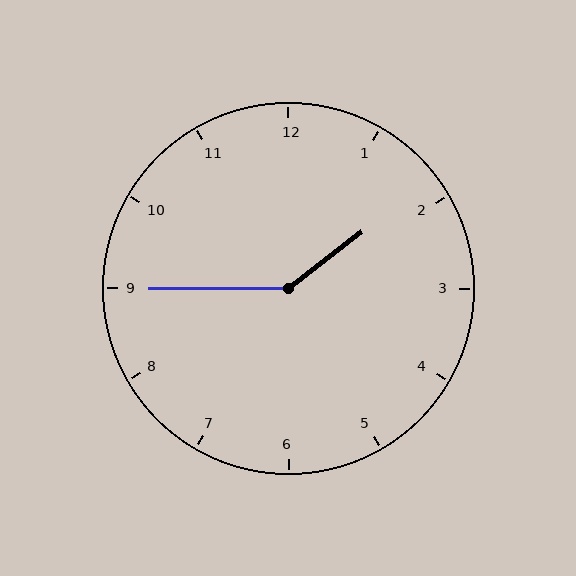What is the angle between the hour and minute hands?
Approximately 142 degrees.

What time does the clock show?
1:45.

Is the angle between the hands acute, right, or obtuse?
It is obtuse.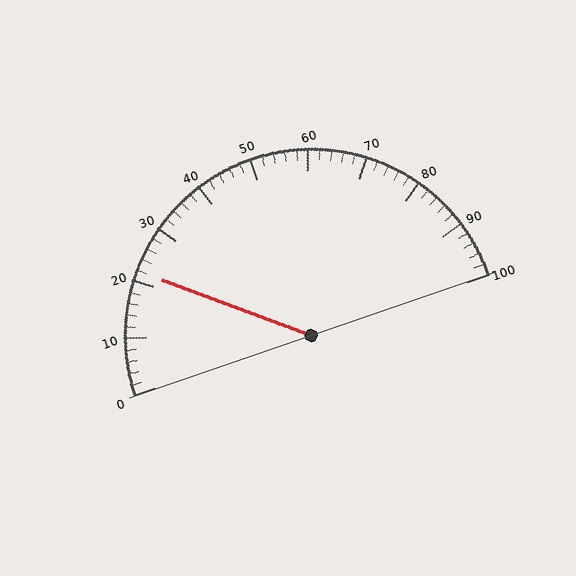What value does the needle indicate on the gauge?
The needle indicates approximately 22.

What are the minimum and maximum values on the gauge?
The gauge ranges from 0 to 100.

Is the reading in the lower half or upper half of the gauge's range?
The reading is in the lower half of the range (0 to 100).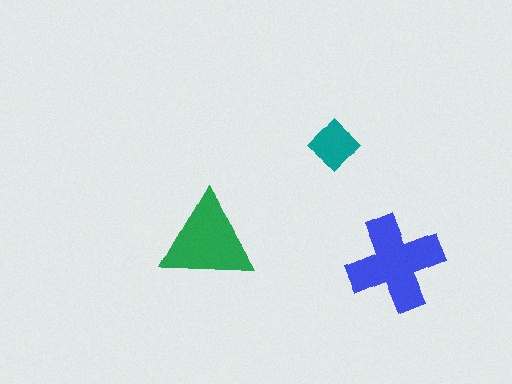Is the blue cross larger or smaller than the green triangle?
Larger.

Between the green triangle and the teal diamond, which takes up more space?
The green triangle.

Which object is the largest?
The blue cross.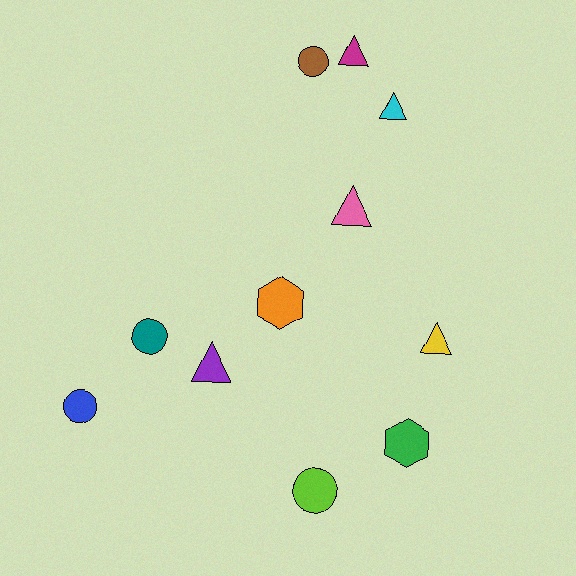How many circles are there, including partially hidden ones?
There are 4 circles.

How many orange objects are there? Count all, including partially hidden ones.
There is 1 orange object.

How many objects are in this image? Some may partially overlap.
There are 11 objects.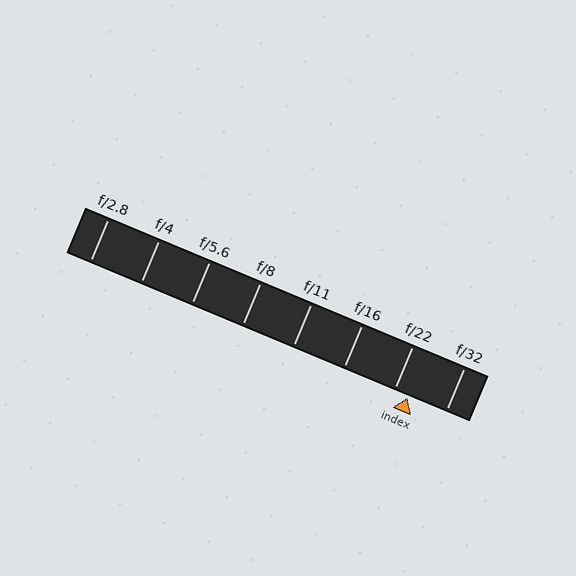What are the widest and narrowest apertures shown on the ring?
The widest aperture shown is f/2.8 and the narrowest is f/32.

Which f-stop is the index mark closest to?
The index mark is closest to f/22.